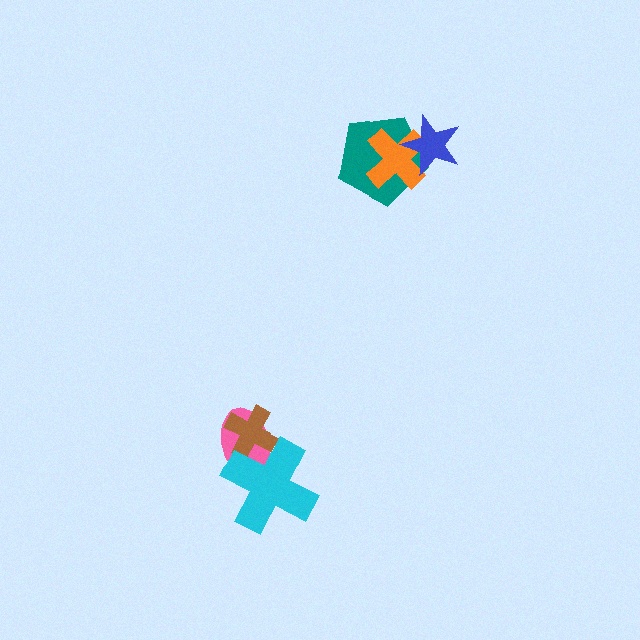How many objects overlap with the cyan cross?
2 objects overlap with the cyan cross.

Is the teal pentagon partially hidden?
Yes, it is partially covered by another shape.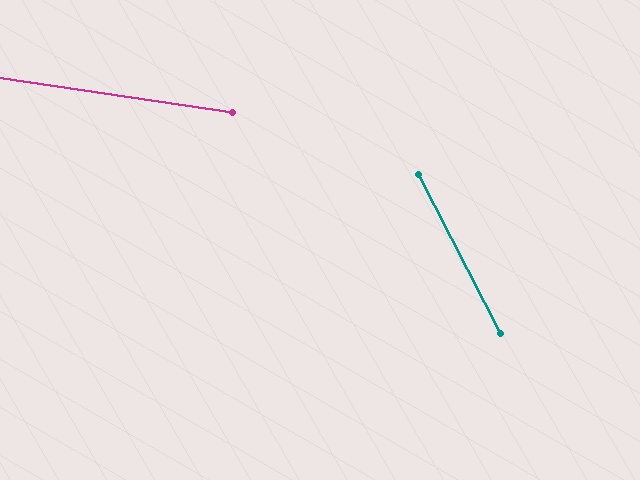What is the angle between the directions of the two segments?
Approximately 54 degrees.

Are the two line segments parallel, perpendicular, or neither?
Neither parallel nor perpendicular — they differ by about 54°.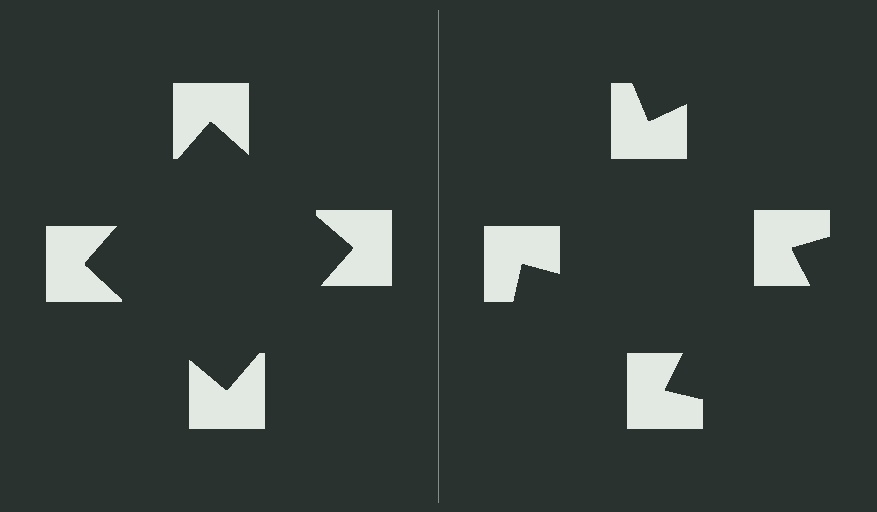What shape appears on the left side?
An illusory square.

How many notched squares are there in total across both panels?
8 — 4 on each side.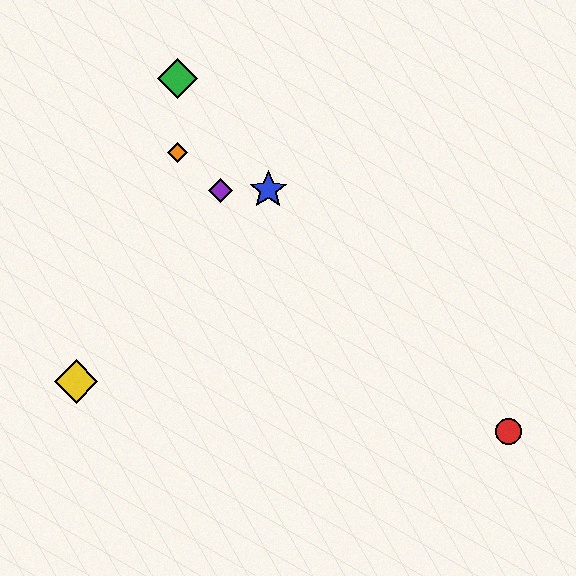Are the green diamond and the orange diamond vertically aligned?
Yes, both are at x≈177.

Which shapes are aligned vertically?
The green diamond, the orange diamond are aligned vertically.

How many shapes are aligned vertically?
2 shapes (the green diamond, the orange diamond) are aligned vertically.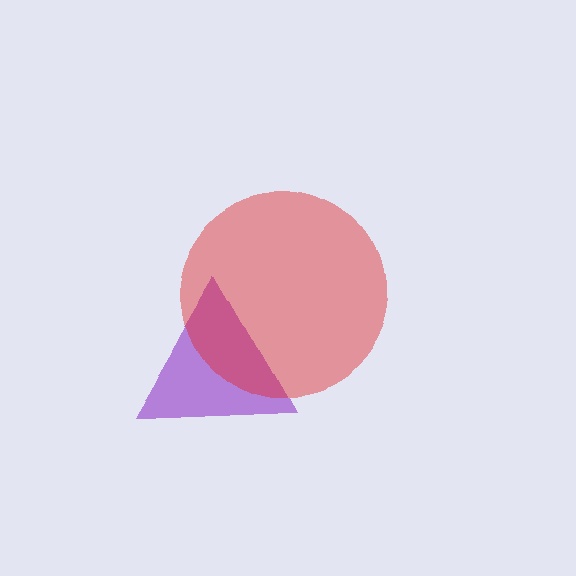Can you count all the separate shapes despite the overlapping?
Yes, there are 2 separate shapes.